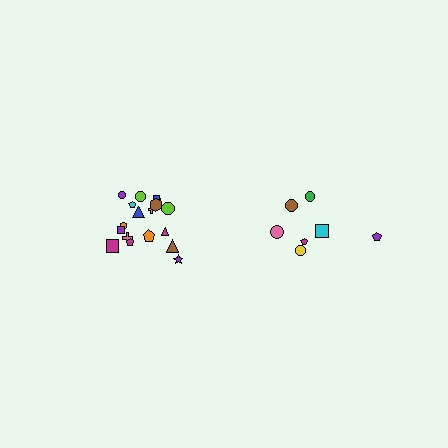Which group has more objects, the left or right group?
The left group.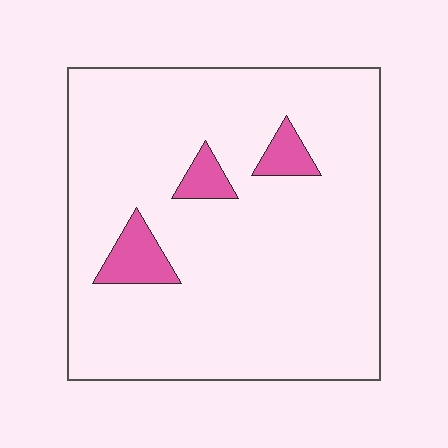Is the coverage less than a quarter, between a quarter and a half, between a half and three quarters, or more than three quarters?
Less than a quarter.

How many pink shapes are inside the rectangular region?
3.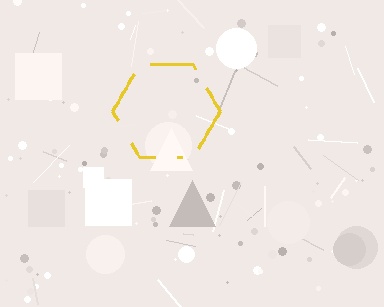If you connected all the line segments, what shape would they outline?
They would outline a hexagon.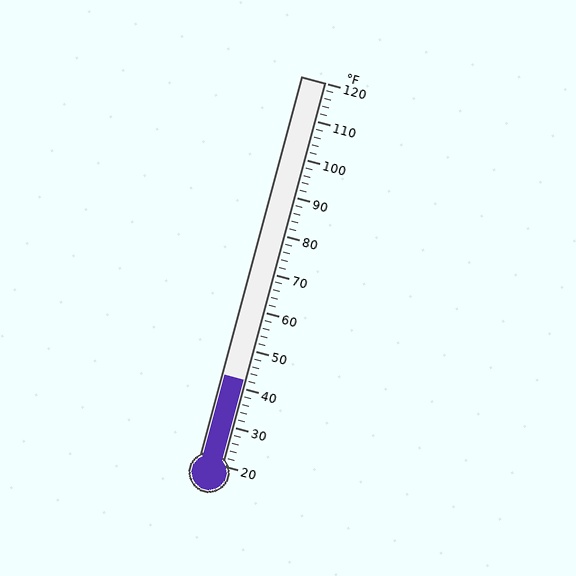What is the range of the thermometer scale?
The thermometer scale ranges from 20°F to 120°F.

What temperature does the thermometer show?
The thermometer shows approximately 42°F.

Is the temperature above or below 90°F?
The temperature is below 90°F.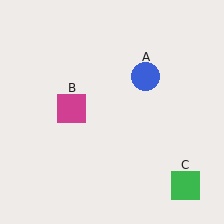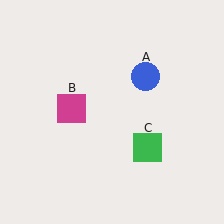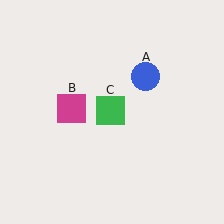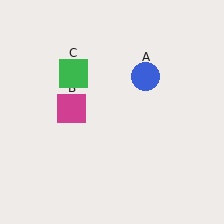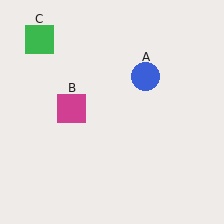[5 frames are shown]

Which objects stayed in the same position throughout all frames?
Blue circle (object A) and magenta square (object B) remained stationary.